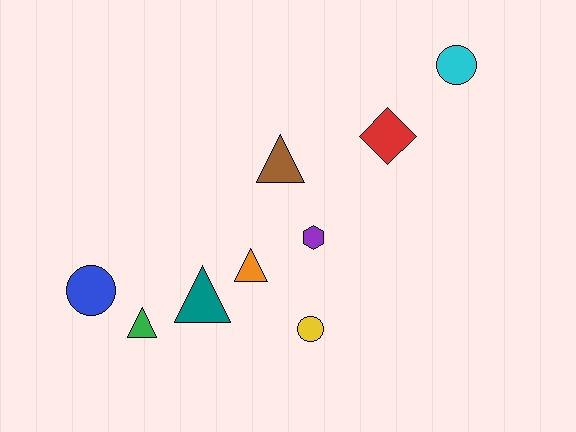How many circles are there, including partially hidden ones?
There are 3 circles.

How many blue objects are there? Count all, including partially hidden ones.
There is 1 blue object.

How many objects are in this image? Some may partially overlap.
There are 9 objects.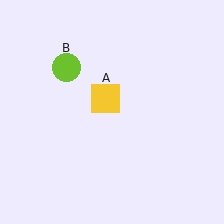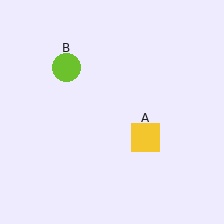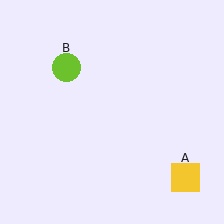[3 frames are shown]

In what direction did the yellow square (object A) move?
The yellow square (object A) moved down and to the right.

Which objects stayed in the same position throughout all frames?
Lime circle (object B) remained stationary.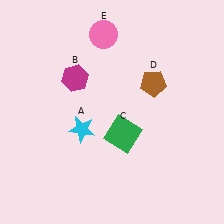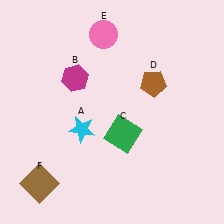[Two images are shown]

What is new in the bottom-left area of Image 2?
A brown square (F) was added in the bottom-left area of Image 2.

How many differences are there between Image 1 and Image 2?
There is 1 difference between the two images.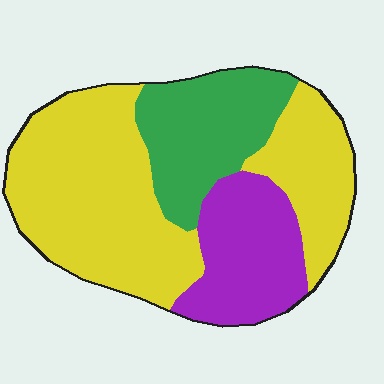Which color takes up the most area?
Yellow, at roughly 55%.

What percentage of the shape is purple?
Purple covers around 20% of the shape.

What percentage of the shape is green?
Green takes up about one fifth (1/5) of the shape.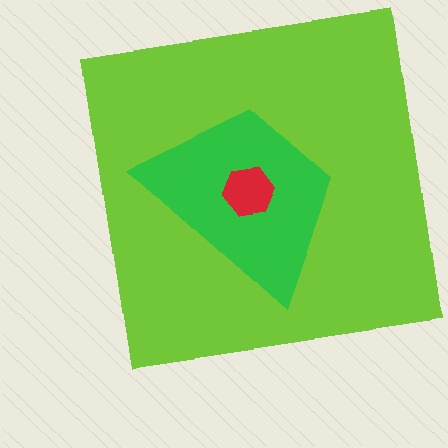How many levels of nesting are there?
3.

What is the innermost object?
The red hexagon.